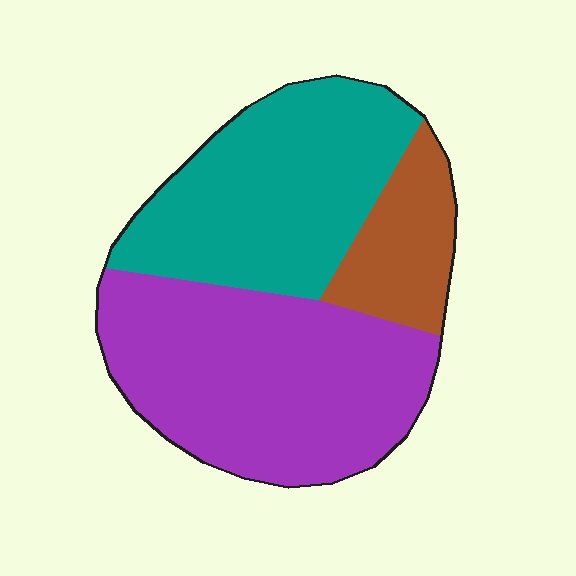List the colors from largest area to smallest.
From largest to smallest: purple, teal, brown.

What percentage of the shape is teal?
Teal covers 38% of the shape.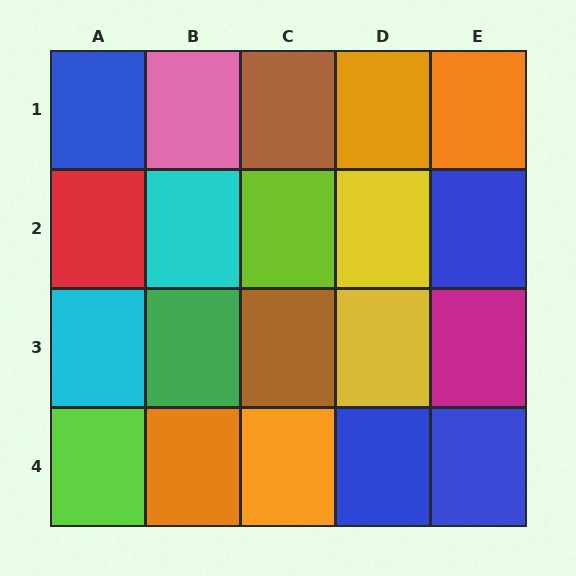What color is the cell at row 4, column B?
Orange.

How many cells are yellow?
2 cells are yellow.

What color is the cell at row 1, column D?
Orange.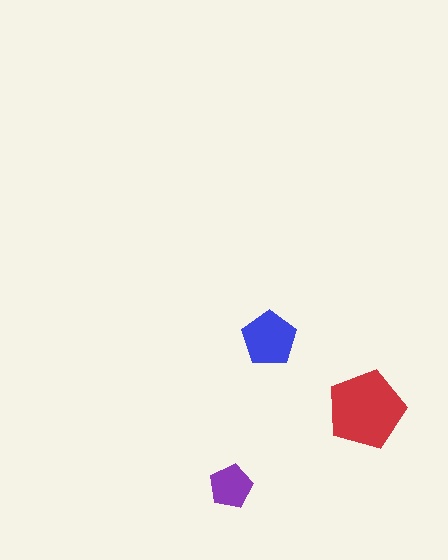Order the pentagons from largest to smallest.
the red one, the blue one, the purple one.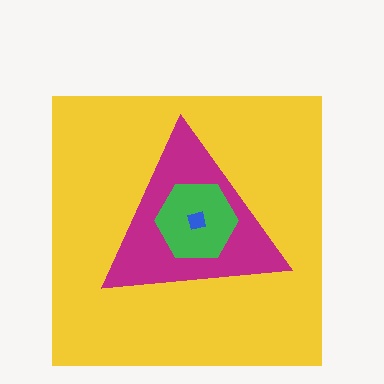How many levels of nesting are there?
4.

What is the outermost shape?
The yellow square.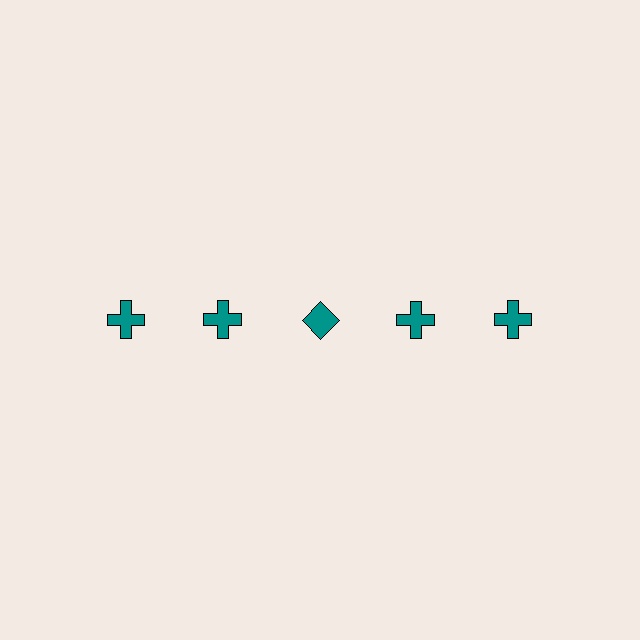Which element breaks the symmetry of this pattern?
The teal diamond in the top row, center column breaks the symmetry. All other shapes are teal crosses.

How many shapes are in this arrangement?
There are 5 shapes arranged in a grid pattern.